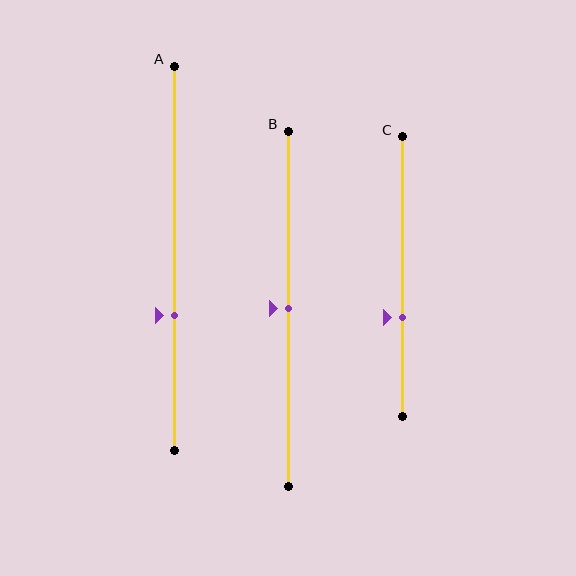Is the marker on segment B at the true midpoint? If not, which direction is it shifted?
Yes, the marker on segment B is at the true midpoint.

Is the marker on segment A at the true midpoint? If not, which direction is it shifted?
No, the marker on segment A is shifted downward by about 15% of the segment length.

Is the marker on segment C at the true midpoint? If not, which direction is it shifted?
No, the marker on segment C is shifted downward by about 14% of the segment length.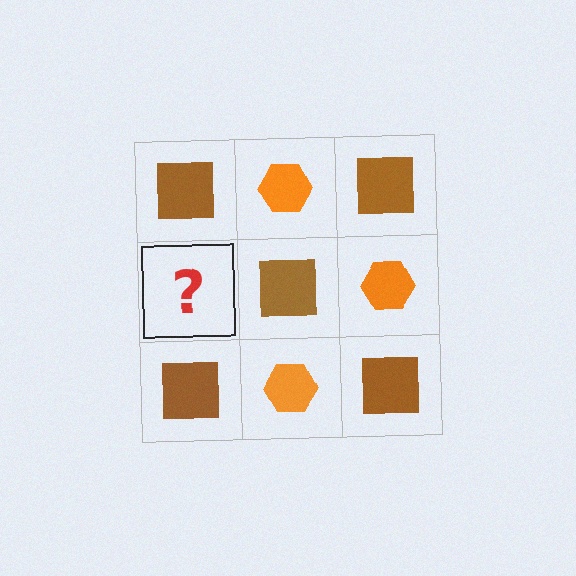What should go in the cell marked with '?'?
The missing cell should contain an orange hexagon.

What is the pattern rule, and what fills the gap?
The rule is that it alternates brown square and orange hexagon in a checkerboard pattern. The gap should be filled with an orange hexagon.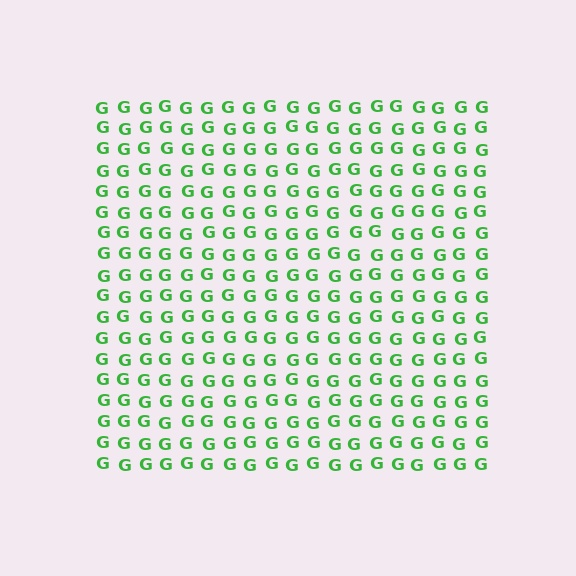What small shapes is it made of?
It is made of small letter G's.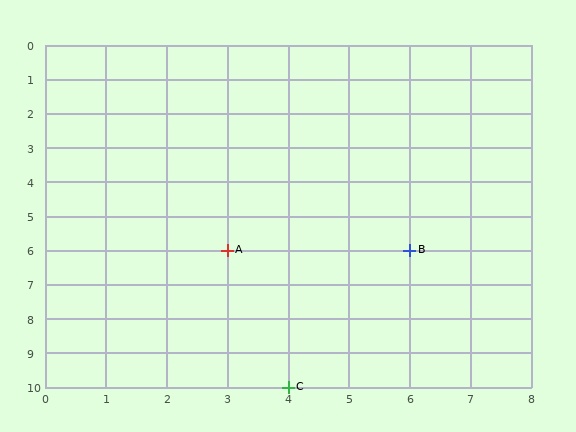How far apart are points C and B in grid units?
Points C and B are 2 columns and 4 rows apart (about 4.5 grid units diagonally).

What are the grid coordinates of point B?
Point B is at grid coordinates (6, 6).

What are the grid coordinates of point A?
Point A is at grid coordinates (3, 6).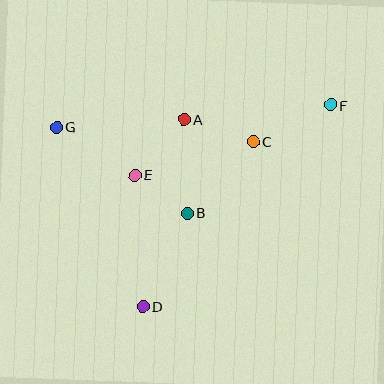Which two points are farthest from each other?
Points D and F are farthest from each other.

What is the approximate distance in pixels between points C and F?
The distance between C and F is approximately 85 pixels.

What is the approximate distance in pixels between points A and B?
The distance between A and B is approximately 94 pixels.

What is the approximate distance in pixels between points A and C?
The distance between A and C is approximately 73 pixels.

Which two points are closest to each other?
Points B and E are closest to each other.